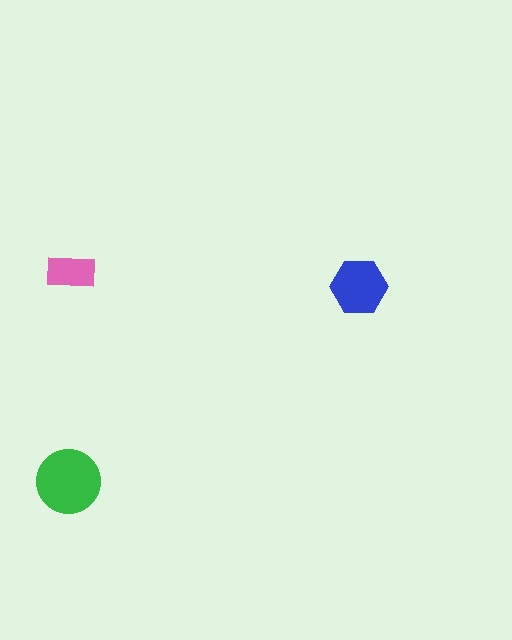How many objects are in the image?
There are 3 objects in the image.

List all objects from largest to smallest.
The green circle, the blue hexagon, the pink rectangle.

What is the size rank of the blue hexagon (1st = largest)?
2nd.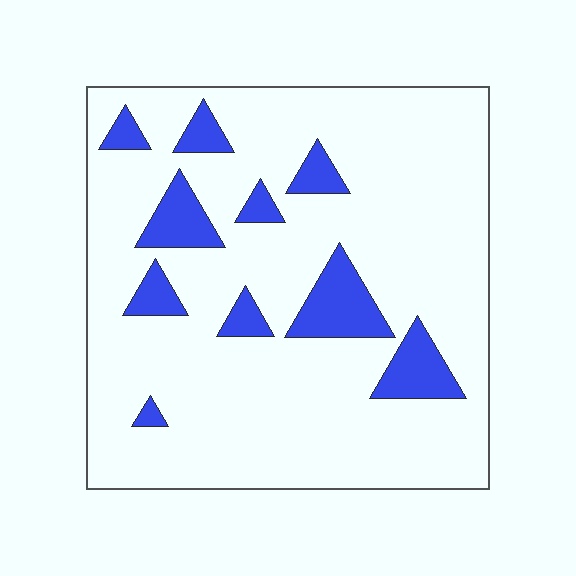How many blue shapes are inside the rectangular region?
10.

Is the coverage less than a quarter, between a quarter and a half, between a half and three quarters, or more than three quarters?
Less than a quarter.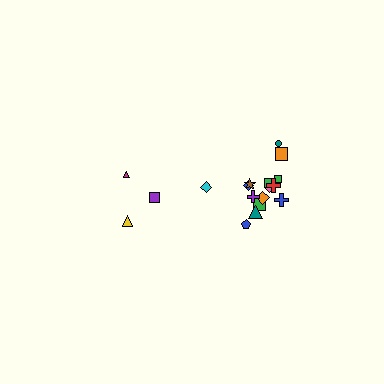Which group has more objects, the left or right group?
The right group.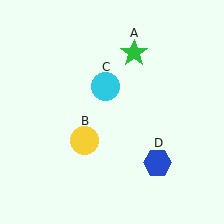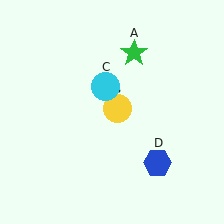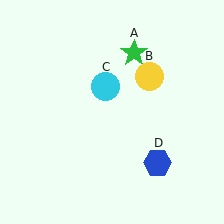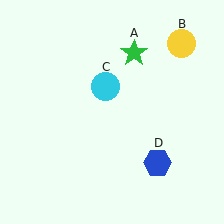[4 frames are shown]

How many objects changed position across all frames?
1 object changed position: yellow circle (object B).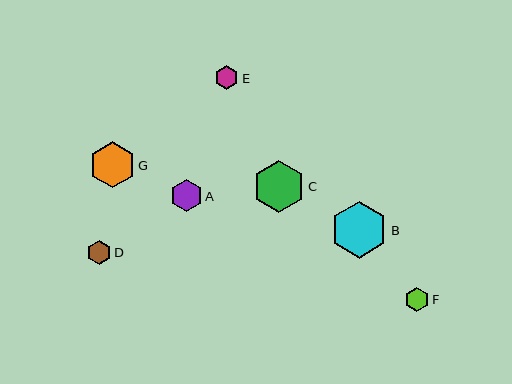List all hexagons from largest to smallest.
From largest to smallest: B, C, G, A, F, D, E.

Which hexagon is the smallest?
Hexagon E is the smallest with a size of approximately 24 pixels.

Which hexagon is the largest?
Hexagon B is the largest with a size of approximately 57 pixels.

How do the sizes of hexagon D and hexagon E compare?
Hexagon D and hexagon E are approximately the same size.